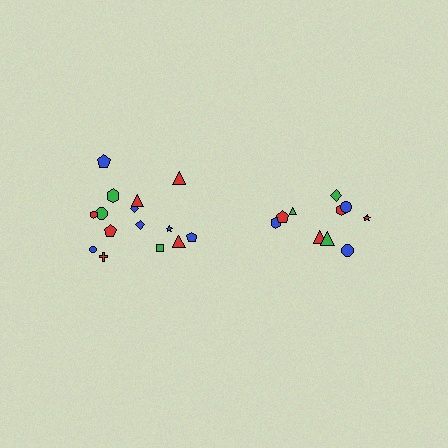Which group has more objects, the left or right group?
The left group.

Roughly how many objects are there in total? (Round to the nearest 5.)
Roughly 25 objects in total.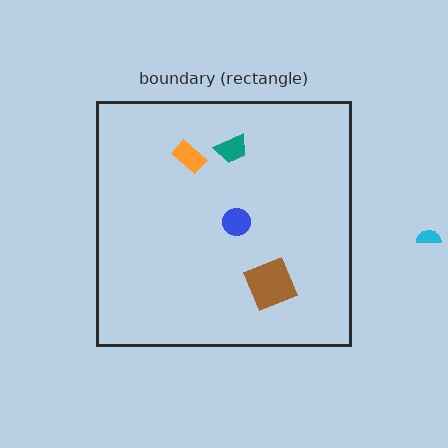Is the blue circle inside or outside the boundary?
Inside.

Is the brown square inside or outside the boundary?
Inside.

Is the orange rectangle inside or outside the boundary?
Inside.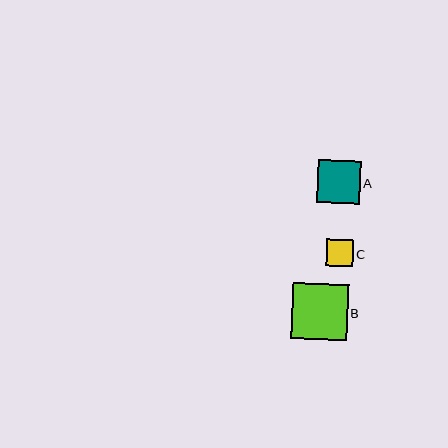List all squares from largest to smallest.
From largest to smallest: B, A, C.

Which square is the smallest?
Square C is the smallest with a size of approximately 26 pixels.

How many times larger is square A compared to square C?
Square A is approximately 1.6 times the size of square C.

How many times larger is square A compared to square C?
Square A is approximately 1.6 times the size of square C.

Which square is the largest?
Square B is the largest with a size of approximately 56 pixels.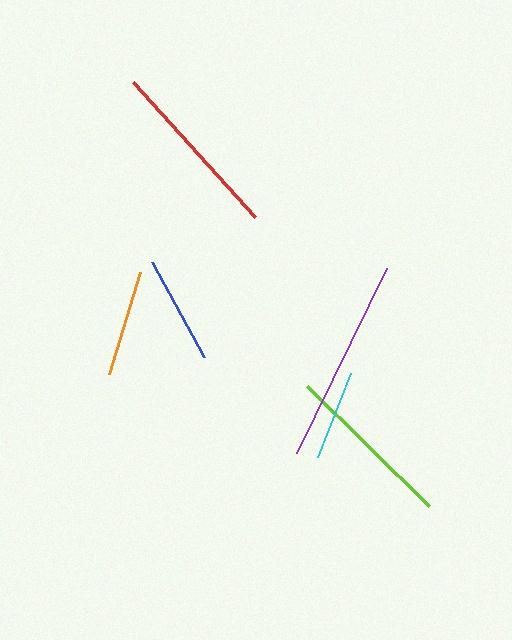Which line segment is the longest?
The purple line is the longest at approximately 206 pixels.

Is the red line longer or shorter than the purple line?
The purple line is longer than the red line.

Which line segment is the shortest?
The cyan line is the shortest at approximately 90 pixels.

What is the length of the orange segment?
The orange segment is approximately 107 pixels long.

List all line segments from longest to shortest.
From longest to shortest: purple, red, lime, blue, orange, cyan.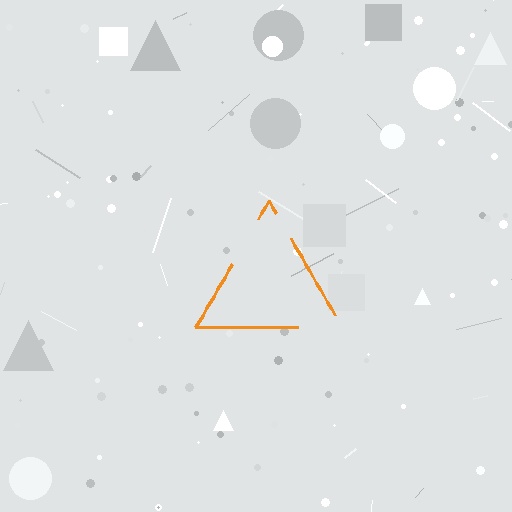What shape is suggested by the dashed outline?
The dashed outline suggests a triangle.